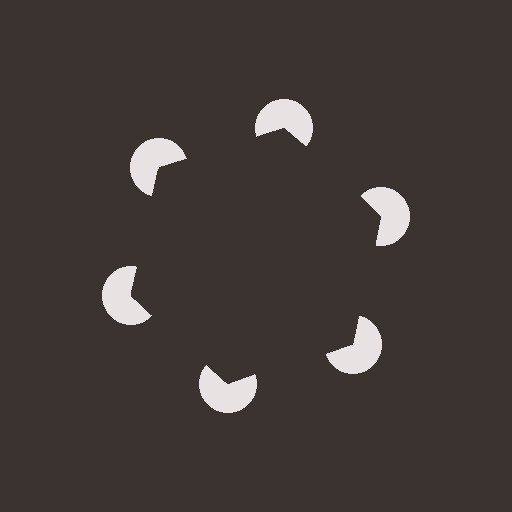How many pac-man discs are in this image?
There are 6 — one at each vertex of the illusory hexagon.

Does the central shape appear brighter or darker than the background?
It typically appears slightly darker than the background, even though no actual brightness change is drawn.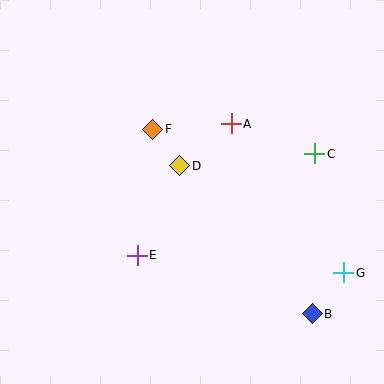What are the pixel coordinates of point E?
Point E is at (137, 255).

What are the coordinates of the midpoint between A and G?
The midpoint between A and G is at (287, 198).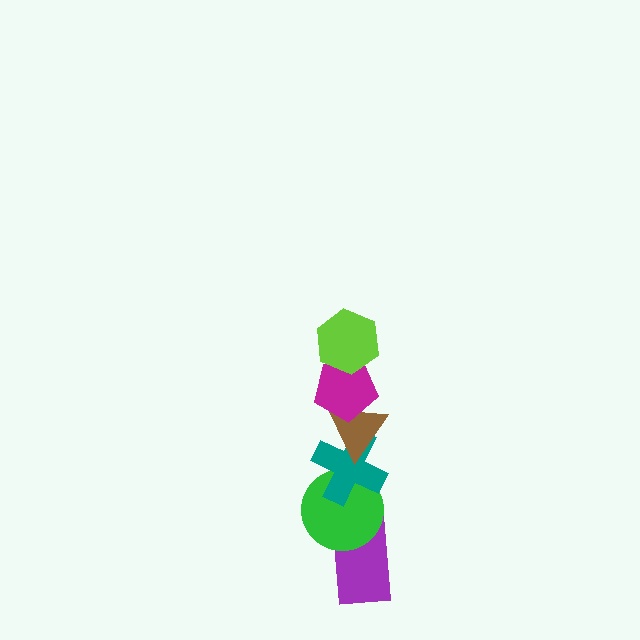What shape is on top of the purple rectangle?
The green circle is on top of the purple rectangle.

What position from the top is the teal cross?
The teal cross is 4th from the top.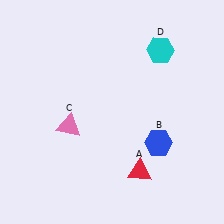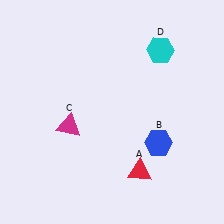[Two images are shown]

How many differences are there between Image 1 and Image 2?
There is 1 difference between the two images.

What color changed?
The triangle (C) changed from pink in Image 1 to magenta in Image 2.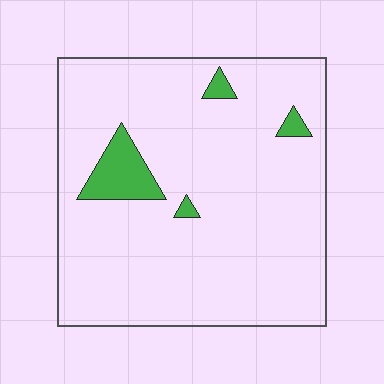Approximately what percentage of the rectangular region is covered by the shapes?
Approximately 5%.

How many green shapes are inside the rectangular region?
4.